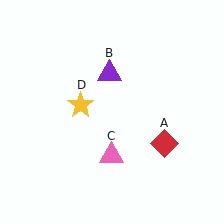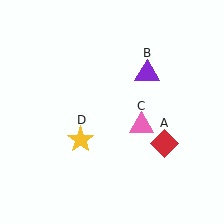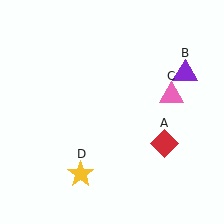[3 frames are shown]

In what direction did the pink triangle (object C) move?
The pink triangle (object C) moved up and to the right.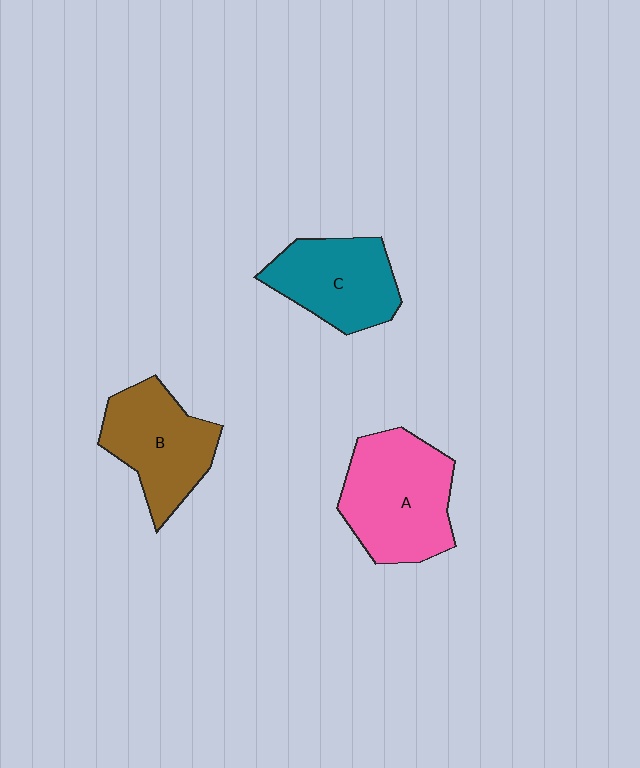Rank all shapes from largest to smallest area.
From largest to smallest: A (pink), B (brown), C (teal).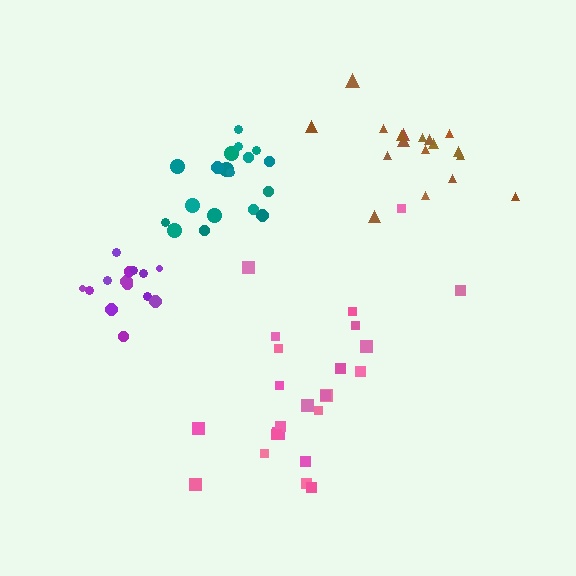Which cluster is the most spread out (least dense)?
Pink.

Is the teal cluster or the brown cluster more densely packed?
Teal.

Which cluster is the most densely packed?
Purple.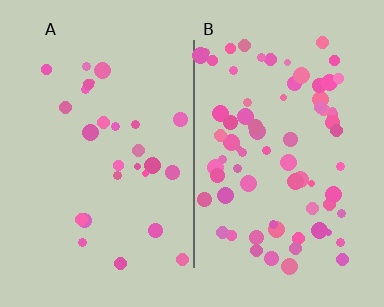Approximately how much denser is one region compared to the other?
Approximately 2.7× — region B over region A.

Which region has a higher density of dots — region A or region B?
B (the right).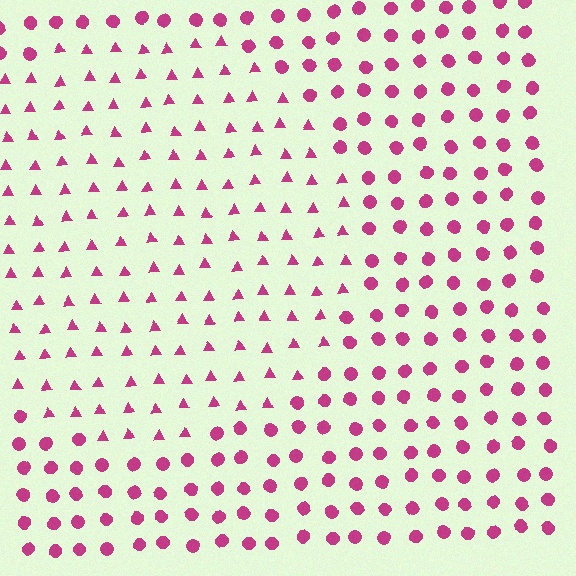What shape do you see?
I see a circle.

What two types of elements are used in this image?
The image uses triangles inside the circle region and circles outside it.